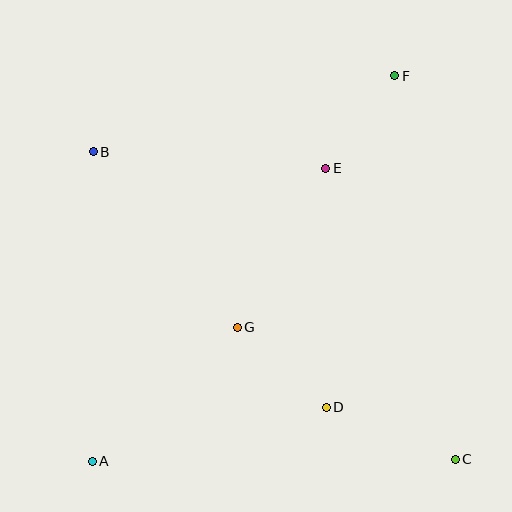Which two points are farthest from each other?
Points A and F are farthest from each other.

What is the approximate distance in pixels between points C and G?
The distance between C and G is approximately 255 pixels.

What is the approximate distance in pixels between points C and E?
The distance between C and E is approximately 318 pixels.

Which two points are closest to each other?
Points E and F are closest to each other.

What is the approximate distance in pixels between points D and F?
The distance between D and F is approximately 339 pixels.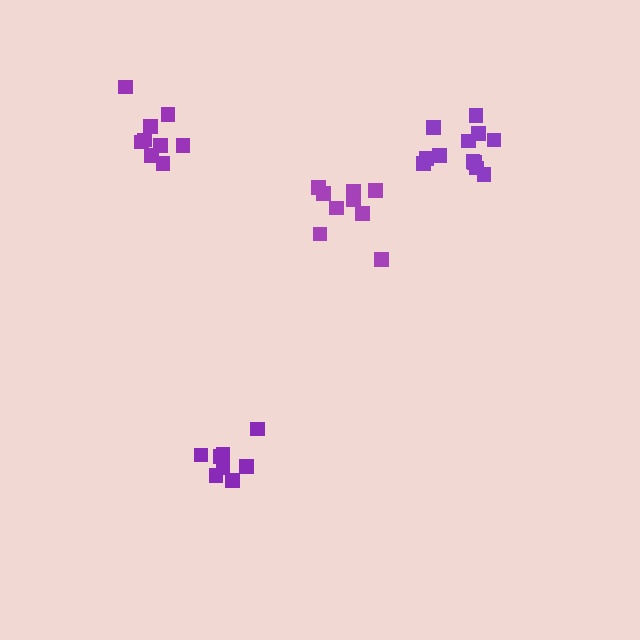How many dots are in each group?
Group 1: 12 dots, Group 2: 9 dots, Group 3: 8 dots, Group 4: 9 dots (38 total).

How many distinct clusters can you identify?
There are 4 distinct clusters.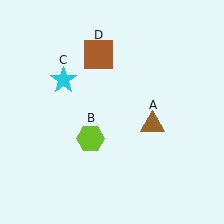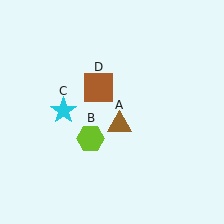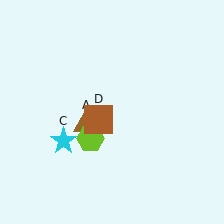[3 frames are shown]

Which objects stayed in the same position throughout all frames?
Lime hexagon (object B) remained stationary.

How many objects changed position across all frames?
3 objects changed position: brown triangle (object A), cyan star (object C), brown square (object D).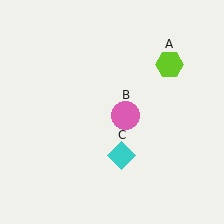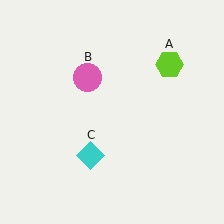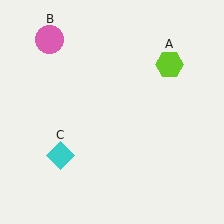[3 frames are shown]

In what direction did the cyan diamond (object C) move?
The cyan diamond (object C) moved left.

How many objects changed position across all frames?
2 objects changed position: pink circle (object B), cyan diamond (object C).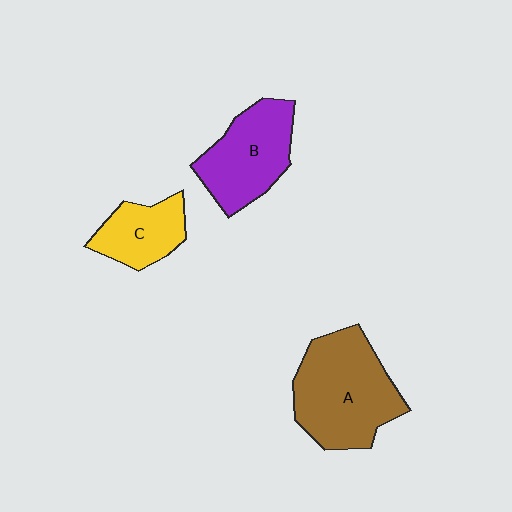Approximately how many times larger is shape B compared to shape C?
Approximately 1.5 times.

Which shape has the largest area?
Shape A (brown).